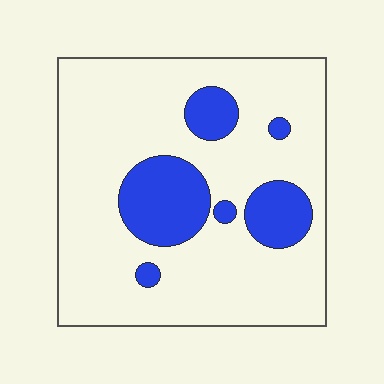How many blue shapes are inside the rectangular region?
6.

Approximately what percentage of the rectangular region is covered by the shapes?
Approximately 20%.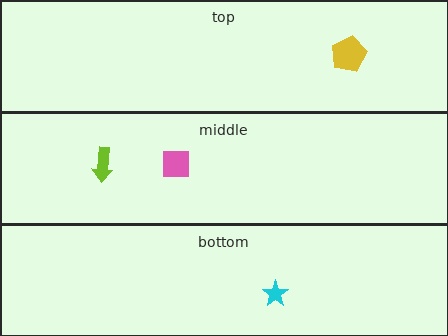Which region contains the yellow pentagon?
The top region.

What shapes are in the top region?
The yellow pentagon.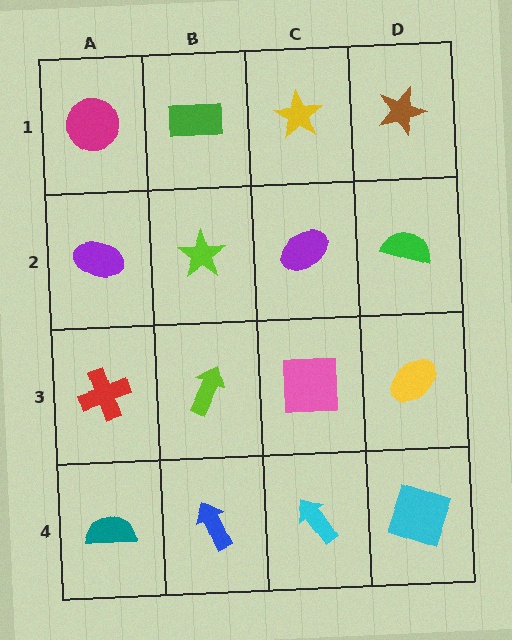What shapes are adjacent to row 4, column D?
A yellow ellipse (row 3, column D), a cyan arrow (row 4, column C).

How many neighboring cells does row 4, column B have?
3.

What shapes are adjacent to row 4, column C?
A pink square (row 3, column C), a blue arrow (row 4, column B), a cyan square (row 4, column D).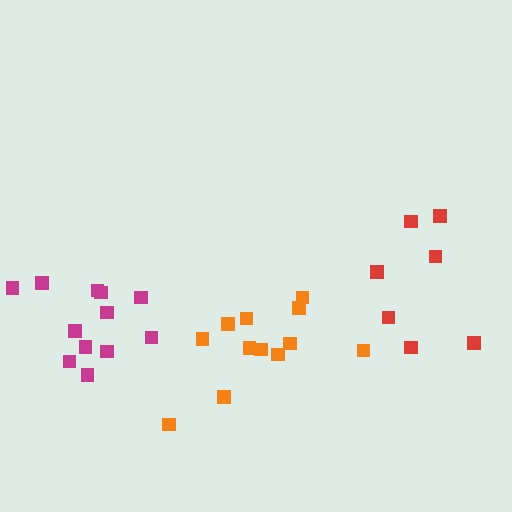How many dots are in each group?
Group 1: 12 dots, Group 2: 12 dots, Group 3: 7 dots (31 total).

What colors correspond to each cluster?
The clusters are colored: magenta, orange, red.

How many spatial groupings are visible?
There are 3 spatial groupings.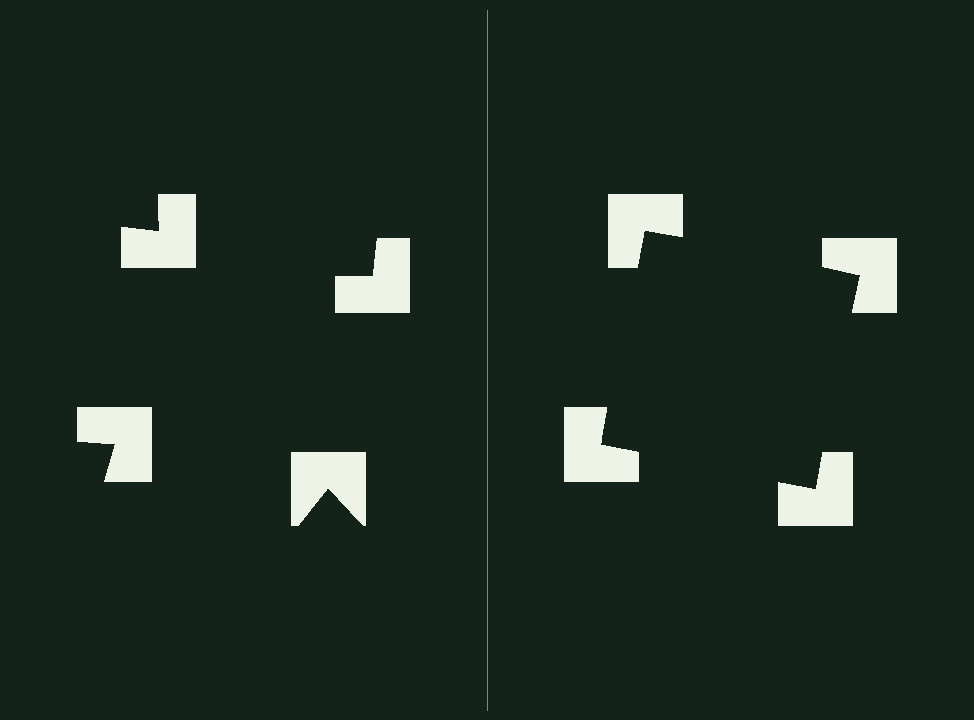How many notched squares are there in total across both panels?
8 — 4 on each side.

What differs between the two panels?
The notched squares are positioned identically on both sides; only the wedge orientations differ. On the right they align to a square; on the left they are misaligned.